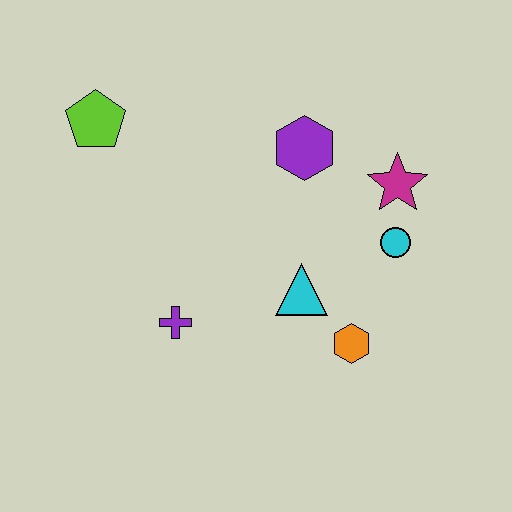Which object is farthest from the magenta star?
The lime pentagon is farthest from the magenta star.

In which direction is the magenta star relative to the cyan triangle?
The magenta star is above the cyan triangle.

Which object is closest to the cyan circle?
The magenta star is closest to the cyan circle.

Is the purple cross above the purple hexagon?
No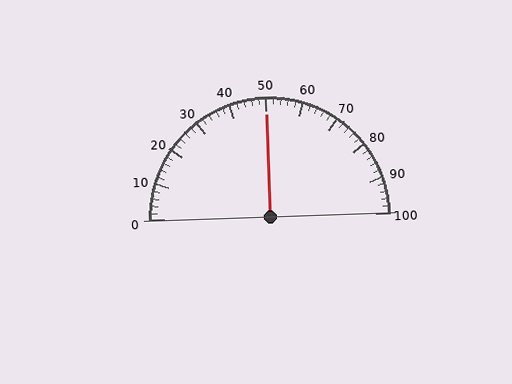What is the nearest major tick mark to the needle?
The nearest major tick mark is 50.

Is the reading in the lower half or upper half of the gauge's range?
The reading is in the upper half of the range (0 to 100).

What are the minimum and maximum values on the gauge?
The gauge ranges from 0 to 100.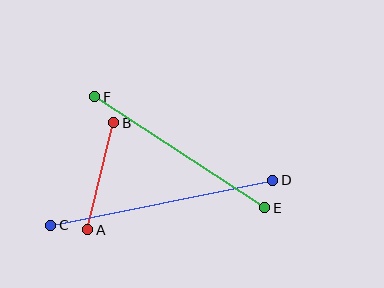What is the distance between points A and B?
The distance is approximately 110 pixels.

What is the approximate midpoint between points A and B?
The midpoint is at approximately (101, 176) pixels.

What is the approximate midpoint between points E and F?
The midpoint is at approximately (180, 152) pixels.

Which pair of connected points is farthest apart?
Points C and D are farthest apart.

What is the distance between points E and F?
The distance is approximately 203 pixels.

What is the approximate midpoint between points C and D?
The midpoint is at approximately (162, 203) pixels.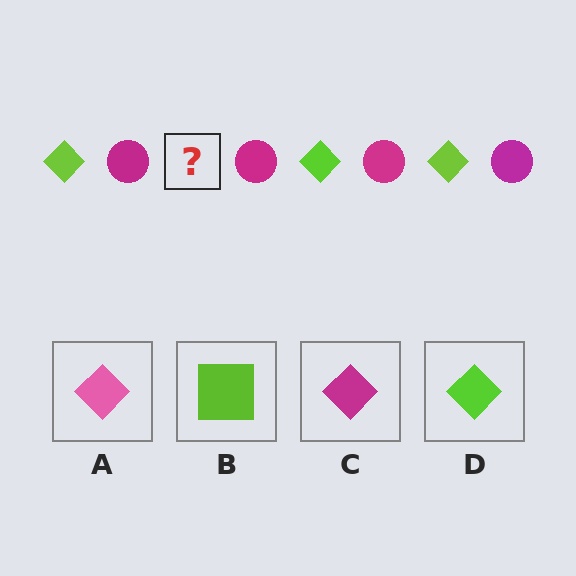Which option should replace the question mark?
Option D.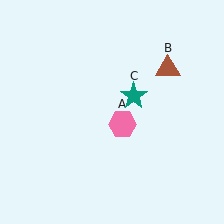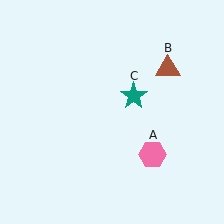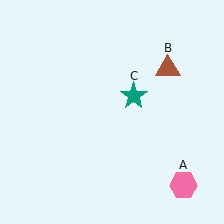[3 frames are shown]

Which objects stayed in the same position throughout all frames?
Brown triangle (object B) and teal star (object C) remained stationary.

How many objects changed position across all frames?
1 object changed position: pink hexagon (object A).